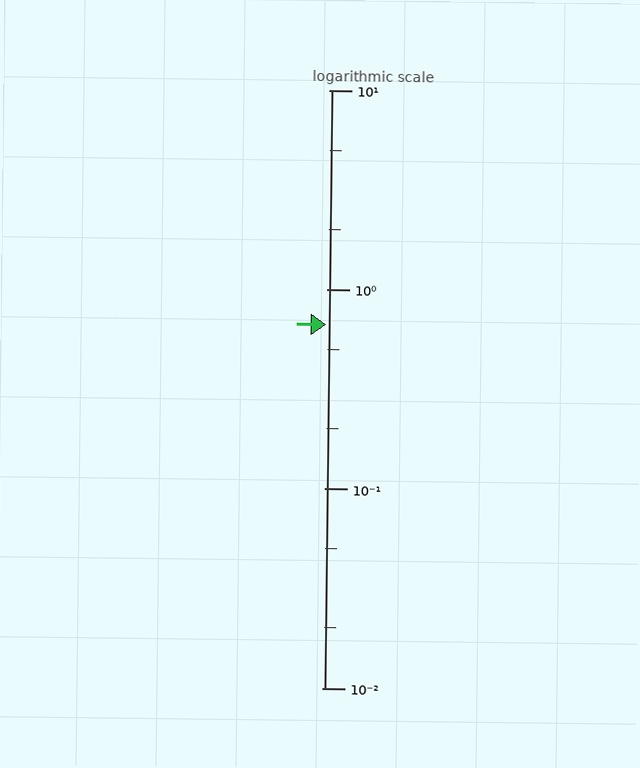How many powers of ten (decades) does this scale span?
The scale spans 3 decades, from 0.01 to 10.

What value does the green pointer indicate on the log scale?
The pointer indicates approximately 0.67.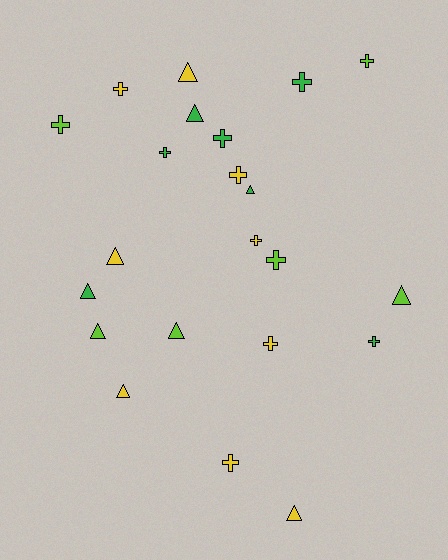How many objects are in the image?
There are 22 objects.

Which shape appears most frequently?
Cross, with 12 objects.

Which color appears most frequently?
Yellow, with 9 objects.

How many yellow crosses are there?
There are 5 yellow crosses.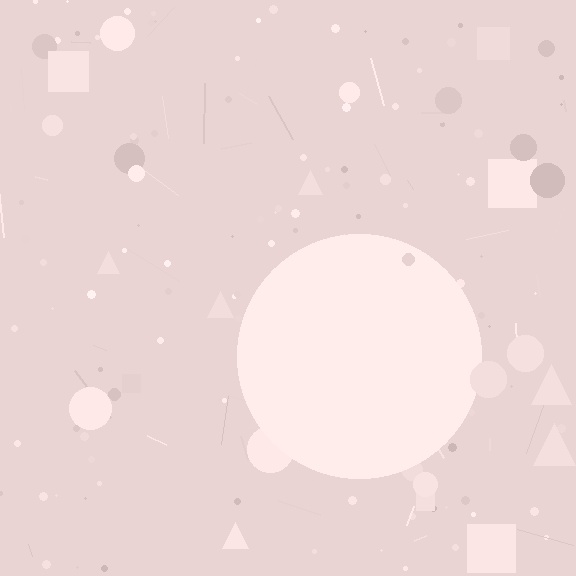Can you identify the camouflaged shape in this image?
The camouflaged shape is a circle.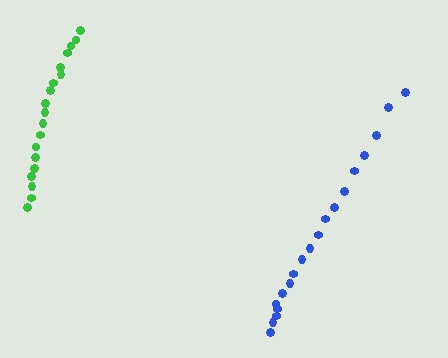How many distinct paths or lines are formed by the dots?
There are 2 distinct paths.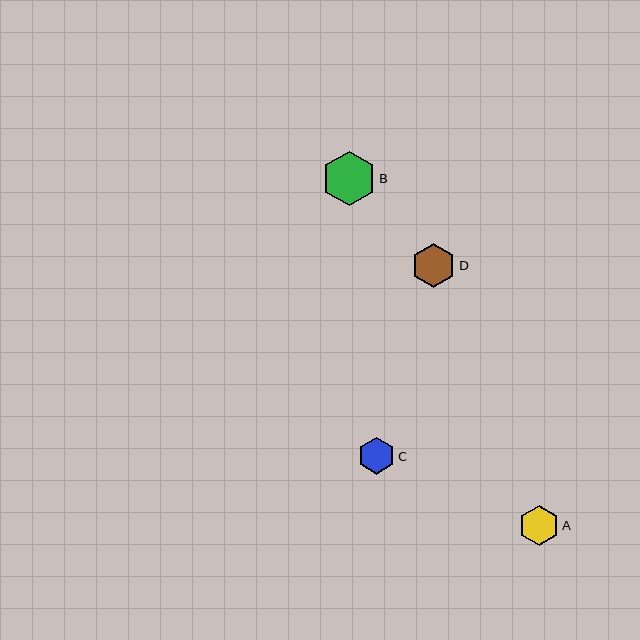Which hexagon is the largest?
Hexagon B is the largest with a size of approximately 54 pixels.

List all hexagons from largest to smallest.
From largest to smallest: B, D, A, C.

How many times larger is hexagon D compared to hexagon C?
Hexagon D is approximately 1.2 times the size of hexagon C.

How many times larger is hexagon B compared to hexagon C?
Hexagon B is approximately 1.5 times the size of hexagon C.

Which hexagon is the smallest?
Hexagon C is the smallest with a size of approximately 37 pixels.